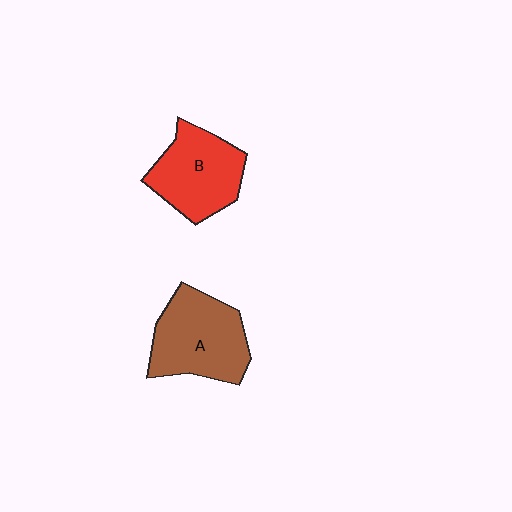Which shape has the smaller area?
Shape B (red).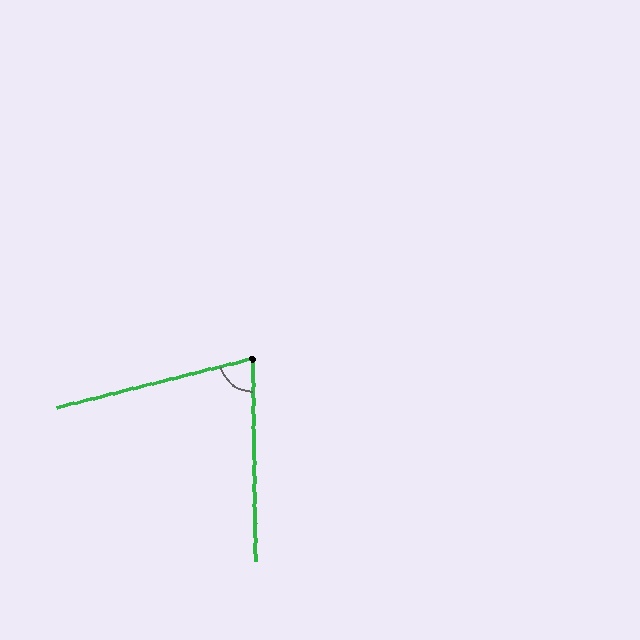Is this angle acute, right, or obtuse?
It is acute.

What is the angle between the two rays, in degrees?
Approximately 77 degrees.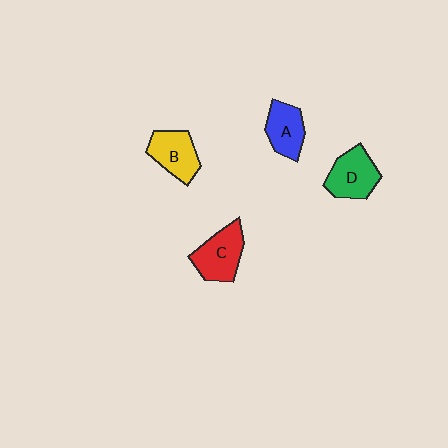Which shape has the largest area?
Shape C (red).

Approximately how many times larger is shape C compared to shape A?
Approximately 1.2 times.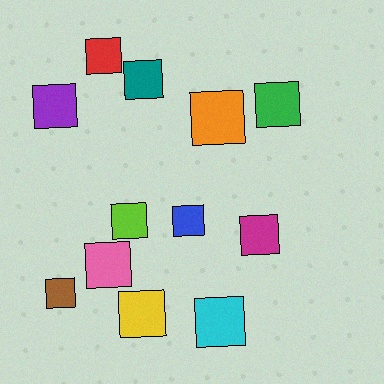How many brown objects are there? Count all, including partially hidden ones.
There is 1 brown object.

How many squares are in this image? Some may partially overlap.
There are 12 squares.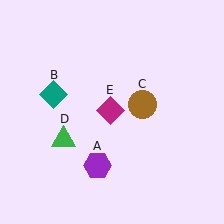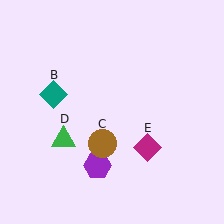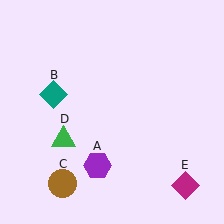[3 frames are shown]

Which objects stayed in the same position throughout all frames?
Purple hexagon (object A) and teal diamond (object B) and green triangle (object D) remained stationary.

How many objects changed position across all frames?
2 objects changed position: brown circle (object C), magenta diamond (object E).